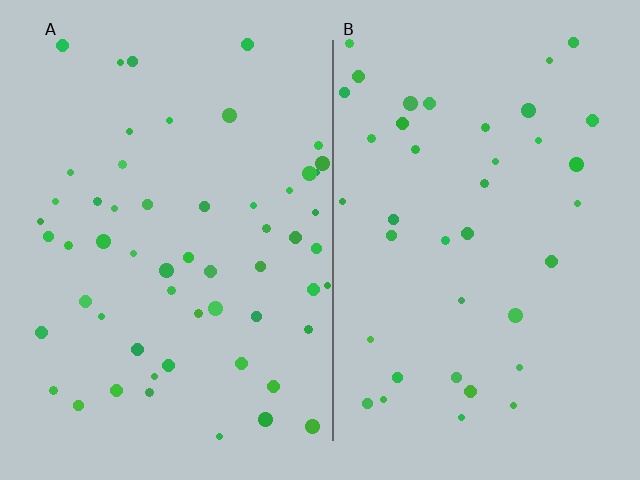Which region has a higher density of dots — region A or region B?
A (the left).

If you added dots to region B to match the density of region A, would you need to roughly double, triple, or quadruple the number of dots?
Approximately double.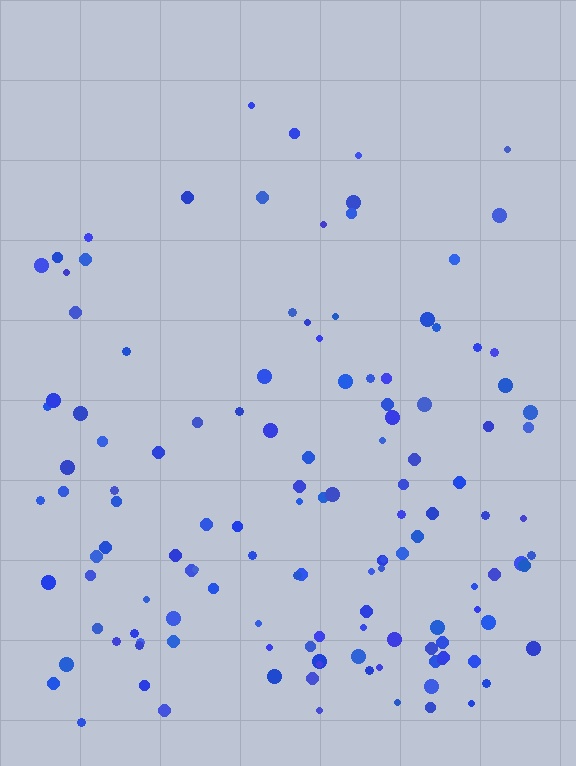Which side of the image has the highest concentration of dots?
The bottom.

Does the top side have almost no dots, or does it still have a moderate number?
Still a moderate number, just noticeably fewer than the bottom.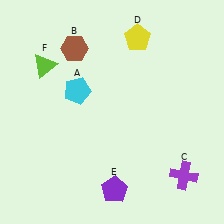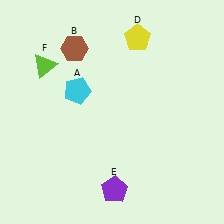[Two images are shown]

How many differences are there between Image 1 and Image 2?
There is 1 difference between the two images.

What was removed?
The purple cross (C) was removed in Image 2.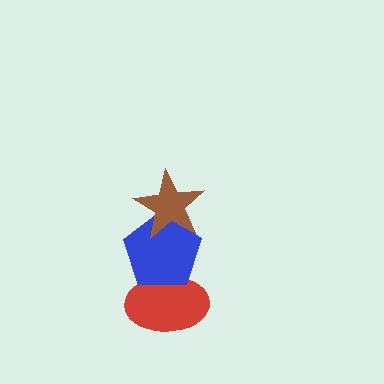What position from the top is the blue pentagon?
The blue pentagon is 2nd from the top.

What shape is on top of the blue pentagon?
The brown star is on top of the blue pentagon.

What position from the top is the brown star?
The brown star is 1st from the top.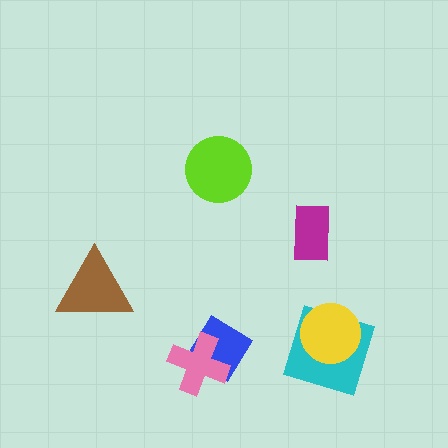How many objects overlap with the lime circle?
0 objects overlap with the lime circle.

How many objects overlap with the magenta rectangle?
0 objects overlap with the magenta rectangle.